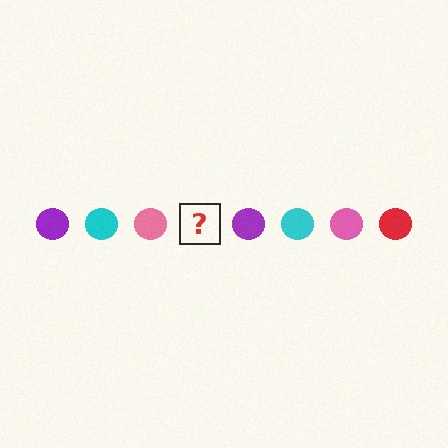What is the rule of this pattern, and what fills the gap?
The rule is that the pattern cycles through purple, cyan, pink, red circles. The gap should be filled with a red circle.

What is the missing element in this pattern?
The missing element is a red circle.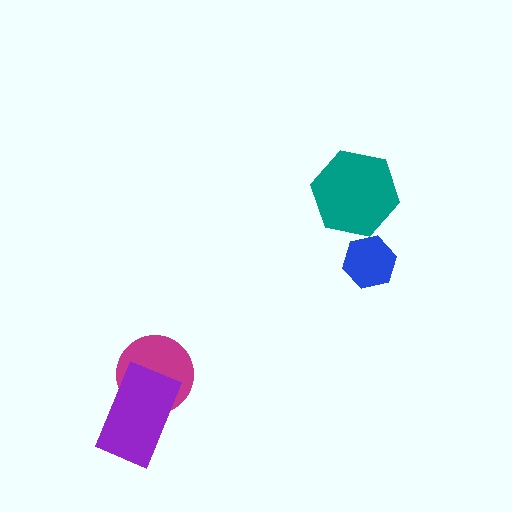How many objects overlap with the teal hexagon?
0 objects overlap with the teal hexagon.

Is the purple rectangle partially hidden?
No, no other shape covers it.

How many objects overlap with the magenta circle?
1 object overlaps with the magenta circle.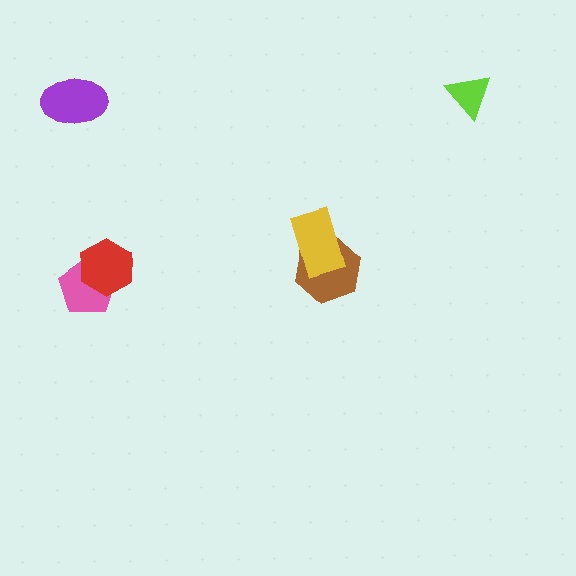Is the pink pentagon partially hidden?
Yes, it is partially covered by another shape.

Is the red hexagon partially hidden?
No, no other shape covers it.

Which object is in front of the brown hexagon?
The yellow rectangle is in front of the brown hexagon.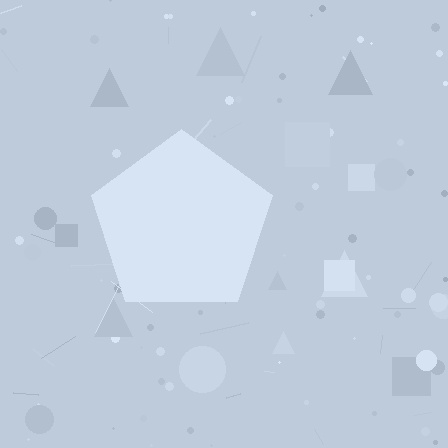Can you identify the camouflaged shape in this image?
The camouflaged shape is a pentagon.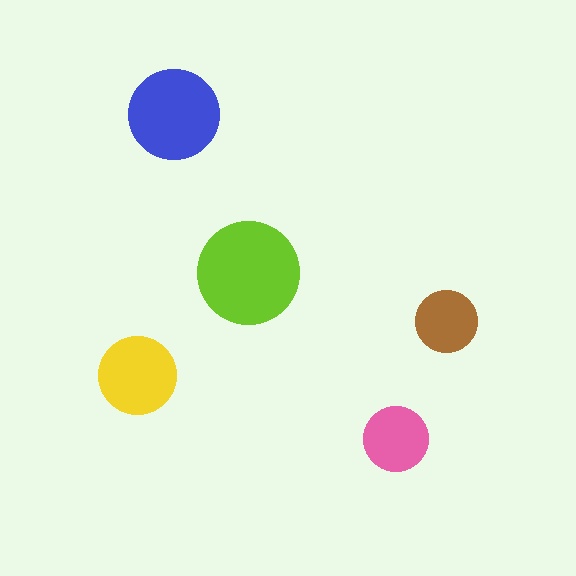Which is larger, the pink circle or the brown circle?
The pink one.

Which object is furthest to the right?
The brown circle is rightmost.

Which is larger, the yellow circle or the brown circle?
The yellow one.